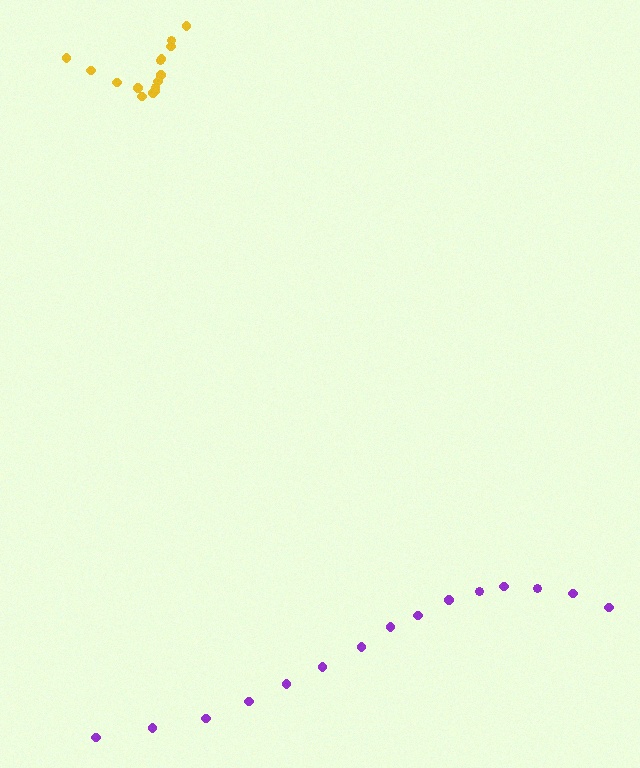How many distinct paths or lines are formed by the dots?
There are 2 distinct paths.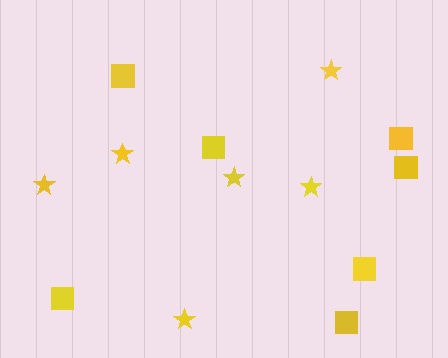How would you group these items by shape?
There are 2 groups: one group of squares (7) and one group of stars (6).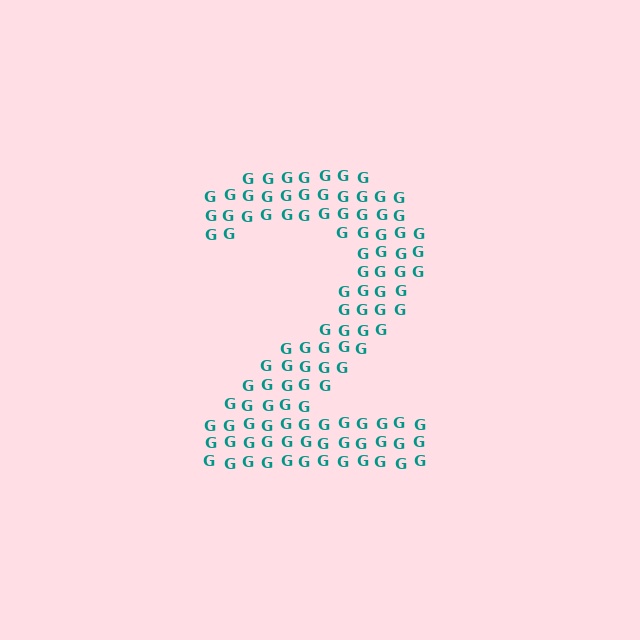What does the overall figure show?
The overall figure shows the digit 2.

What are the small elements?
The small elements are letter G's.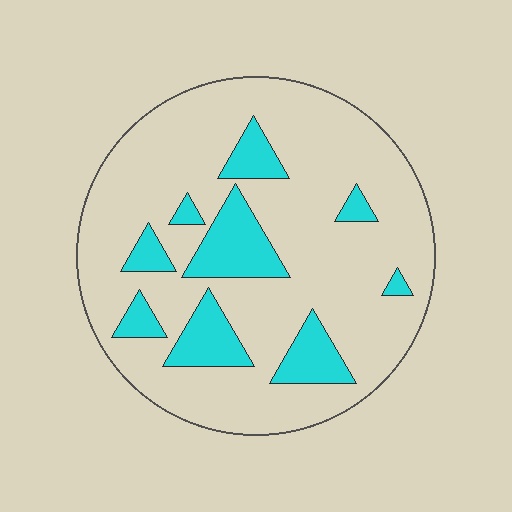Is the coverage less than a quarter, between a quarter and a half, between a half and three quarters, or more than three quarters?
Less than a quarter.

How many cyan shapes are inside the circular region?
9.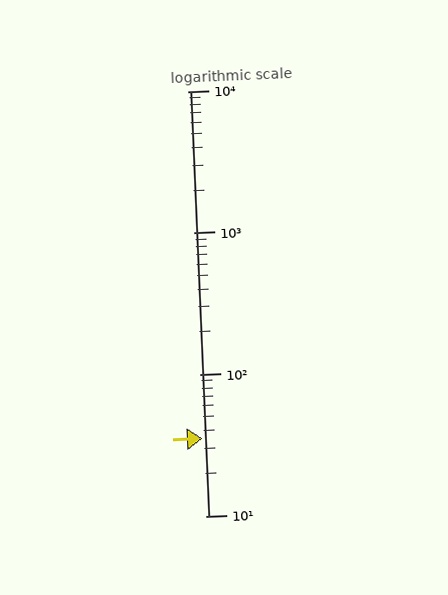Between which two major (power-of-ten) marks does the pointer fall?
The pointer is between 10 and 100.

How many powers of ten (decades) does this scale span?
The scale spans 3 decades, from 10 to 10000.